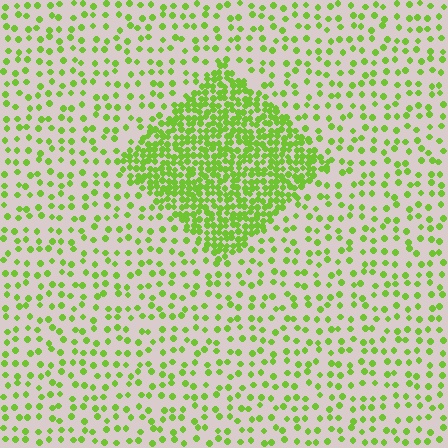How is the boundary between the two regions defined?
The boundary is defined by a change in element density (approximately 3.1x ratio). All elements are the same color, size, and shape.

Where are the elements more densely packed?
The elements are more densely packed inside the diamond boundary.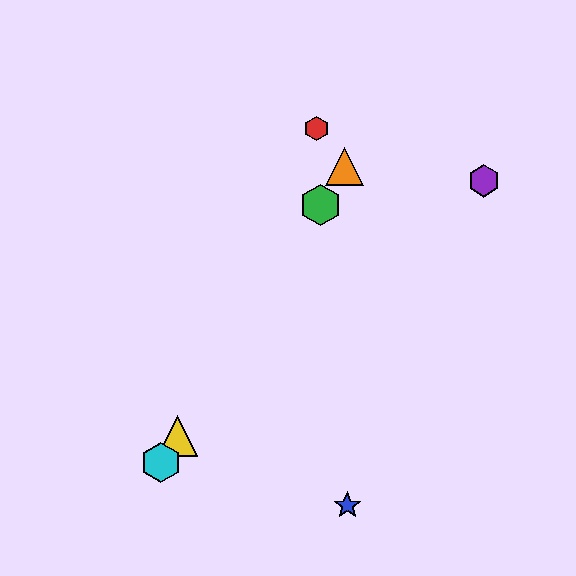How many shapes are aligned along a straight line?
4 shapes (the green hexagon, the yellow triangle, the orange triangle, the cyan hexagon) are aligned along a straight line.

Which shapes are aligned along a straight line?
The green hexagon, the yellow triangle, the orange triangle, the cyan hexagon are aligned along a straight line.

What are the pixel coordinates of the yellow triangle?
The yellow triangle is at (178, 436).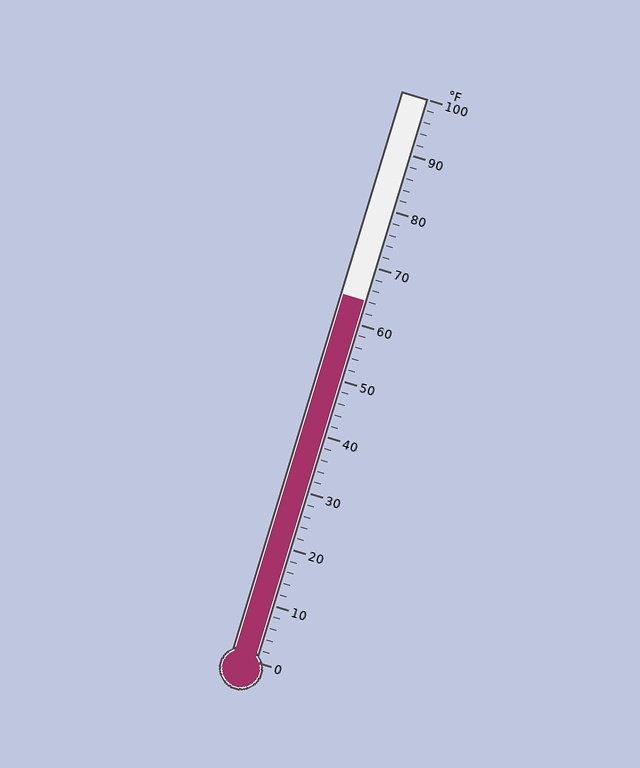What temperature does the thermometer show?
The thermometer shows approximately 64°F.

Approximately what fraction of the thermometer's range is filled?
The thermometer is filled to approximately 65% of its range.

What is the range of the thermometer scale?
The thermometer scale ranges from 0°F to 100°F.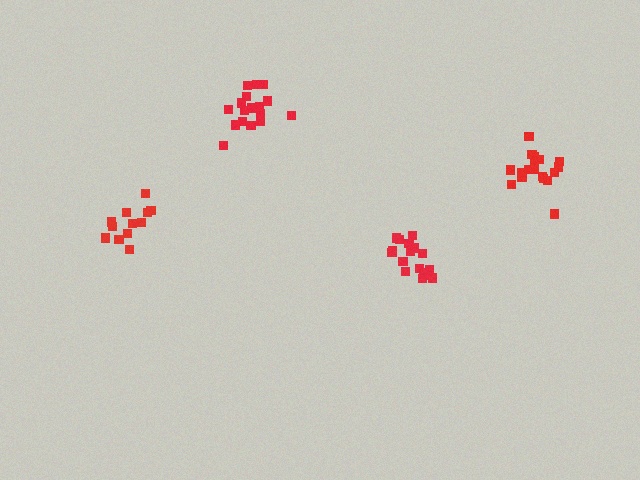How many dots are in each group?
Group 1: 12 dots, Group 2: 17 dots, Group 3: 18 dots, Group 4: 17 dots (64 total).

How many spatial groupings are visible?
There are 4 spatial groupings.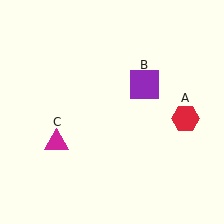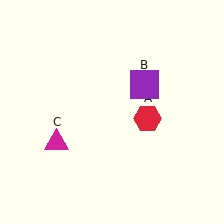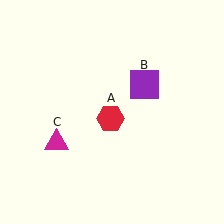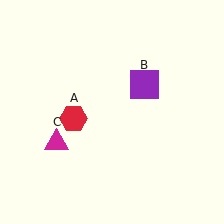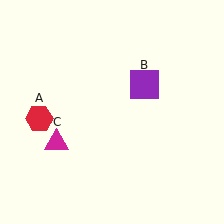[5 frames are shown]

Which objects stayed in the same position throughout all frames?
Purple square (object B) and magenta triangle (object C) remained stationary.